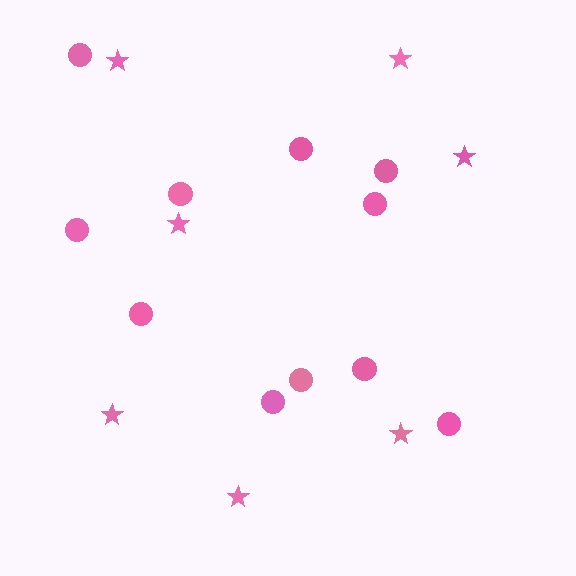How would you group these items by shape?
There are 2 groups: one group of stars (7) and one group of circles (11).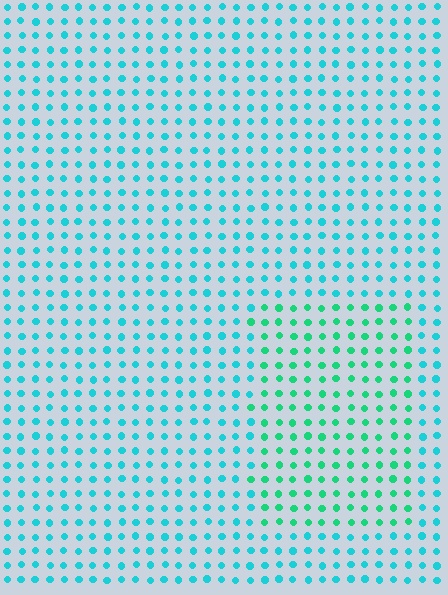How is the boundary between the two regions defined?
The boundary is defined purely by a slight shift in hue (about 31 degrees). Spacing, size, and orientation are identical on both sides.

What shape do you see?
I see a rectangle.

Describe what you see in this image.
The image is filled with small cyan elements in a uniform arrangement. A rectangle-shaped region is visible where the elements are tinted to a slightly different hue, forming a subtle color boundary.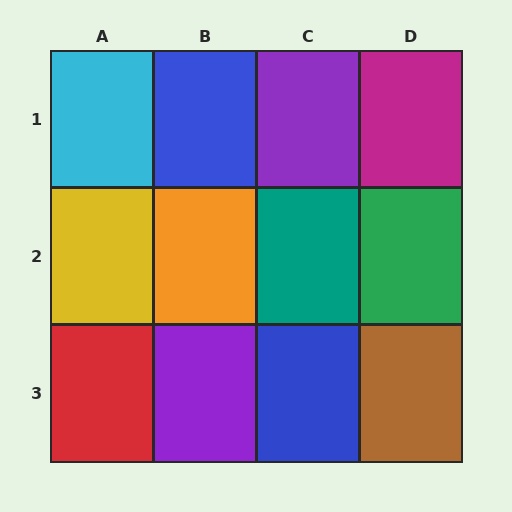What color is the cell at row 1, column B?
Blue.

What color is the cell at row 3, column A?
Red.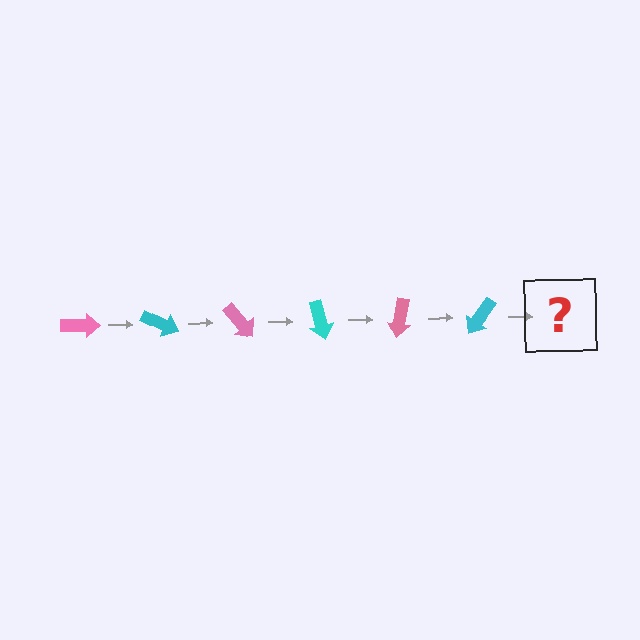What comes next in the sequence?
The next element should be a pink arrow, rotated 150 degrees from the start.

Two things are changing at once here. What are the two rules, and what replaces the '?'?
The two rules are that it rotates 25 degrees each step and the color cycles through pink and cyan. The '?' should be a pink arrow, rotated 150 degrees from the start.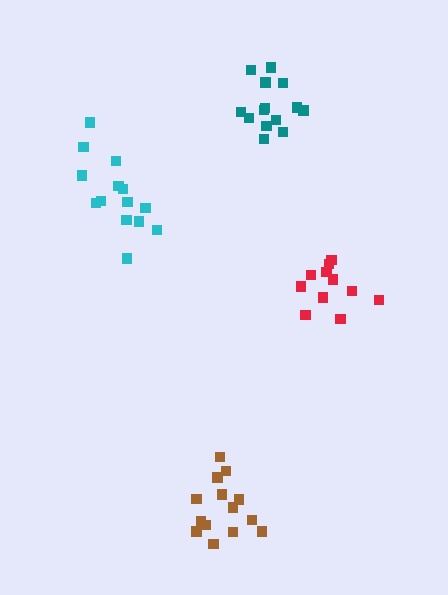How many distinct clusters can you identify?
There are 4 distinct clusters.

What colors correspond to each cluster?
The clusters are colored: red, brown, teal, cyan.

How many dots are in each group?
Group 1: 11 dots, Group 2: 14 dots, Group 3: 14 dots, Group 4: 14 dots (53 total).